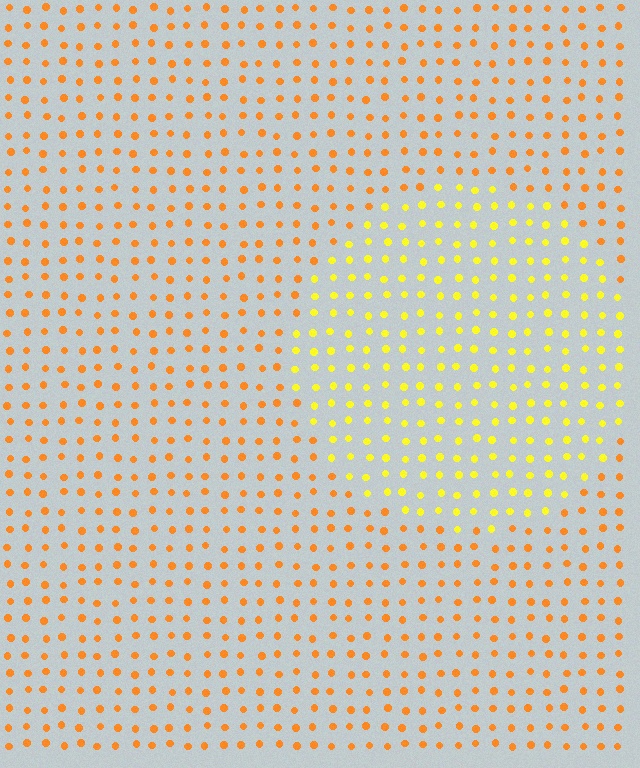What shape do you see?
I see a circle.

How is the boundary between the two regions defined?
The boundary is defined purely by a slight shift in hue (about 32 degrees). Spacing, size, and orientation are identical on both sides.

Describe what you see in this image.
The image is filled with small orange elements in a uniform arrangement. A circle-shaped region is visible where the elements are tinted to a slightly different hue, forming a subtle color boundary.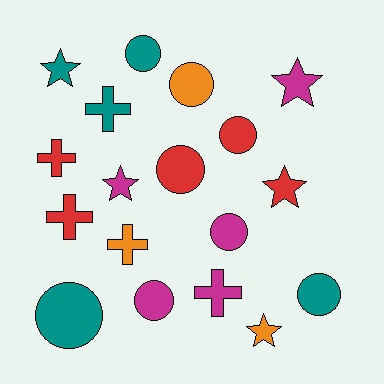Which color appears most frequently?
Magenta, with 5 objects.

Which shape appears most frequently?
Circle, with 8 objects.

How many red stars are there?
There is 1 red star.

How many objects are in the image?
There are 18 objects.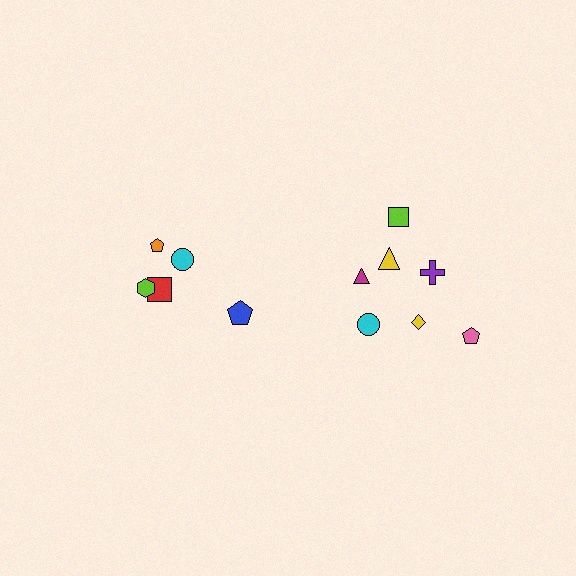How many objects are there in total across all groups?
There are 12 objects.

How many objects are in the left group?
There are 5 objects.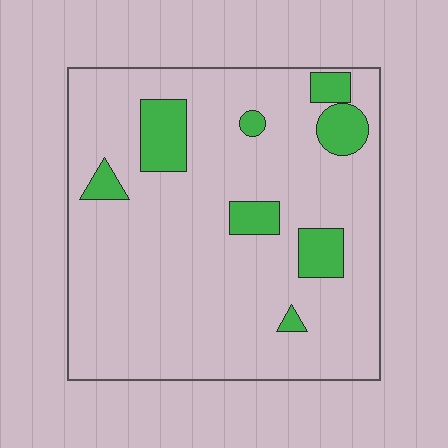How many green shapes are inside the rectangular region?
8.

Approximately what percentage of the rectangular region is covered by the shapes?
Approximately 15%.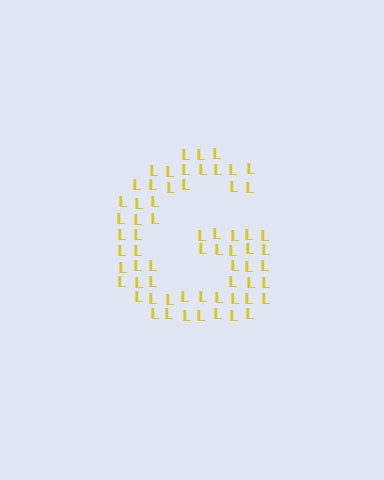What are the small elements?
The small elements are letter L's.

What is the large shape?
The large shape is the letter G.